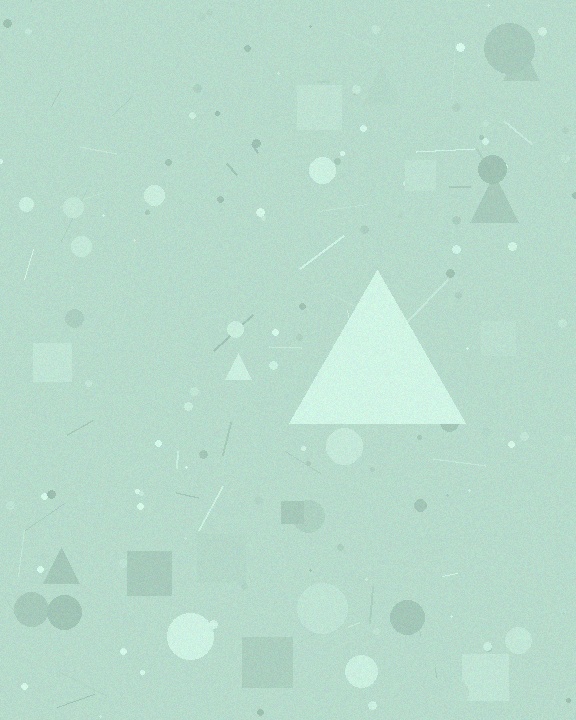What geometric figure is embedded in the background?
A triangle is embedded in the background.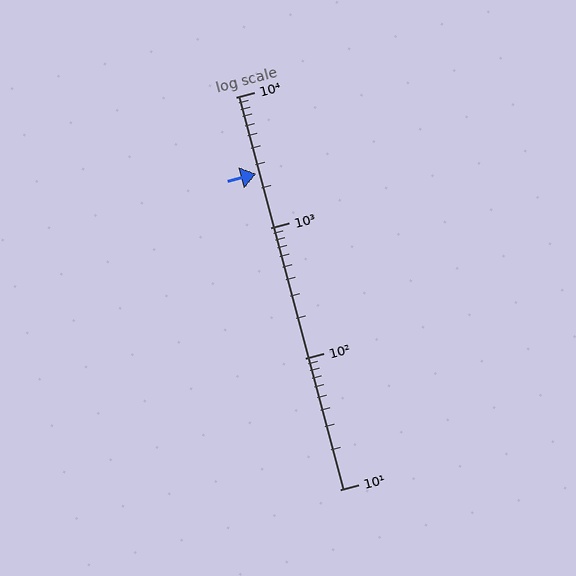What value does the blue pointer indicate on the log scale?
The pointer indicates approximately 2600.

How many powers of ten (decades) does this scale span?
The scale spans 3 decades, from 10 to 10000.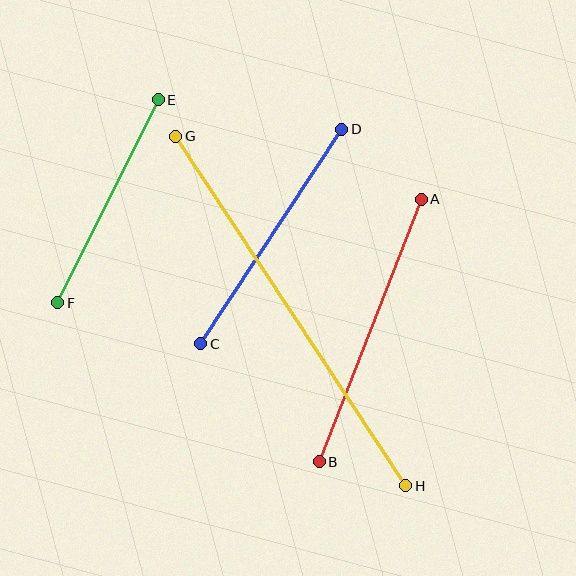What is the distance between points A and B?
The distance is approximately 281 pixels.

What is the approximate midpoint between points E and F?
The midpoint is at approximately (108, 201) pixels.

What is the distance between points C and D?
The distance is approximately 257 pixels.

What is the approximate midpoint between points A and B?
The midpoint is at approximately (370, 331) pixels.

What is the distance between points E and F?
The distance is approximately 227 pixels.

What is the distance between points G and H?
The distance is approximately 418 pixels.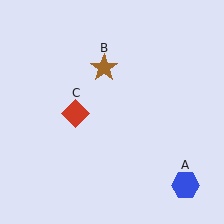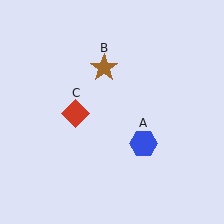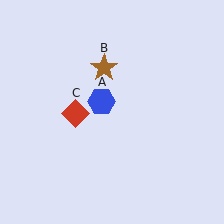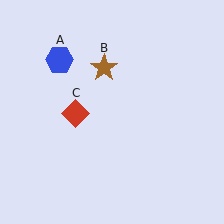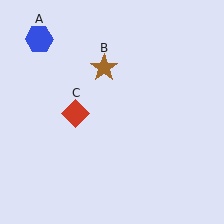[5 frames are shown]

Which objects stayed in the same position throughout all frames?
Brown star (object B) and red diamond (object C) remained stationary.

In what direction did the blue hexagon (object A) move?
The blue hexagon (object A) moved up and to the left.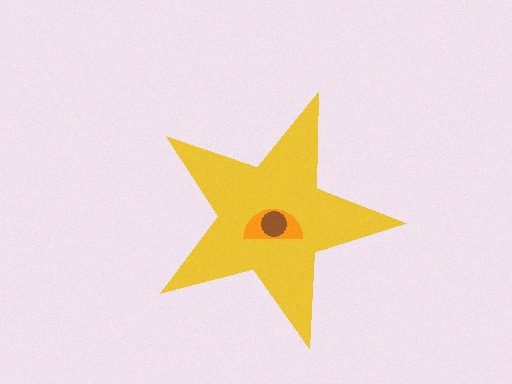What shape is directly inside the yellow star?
The orange semicircle.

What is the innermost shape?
The brown circle.